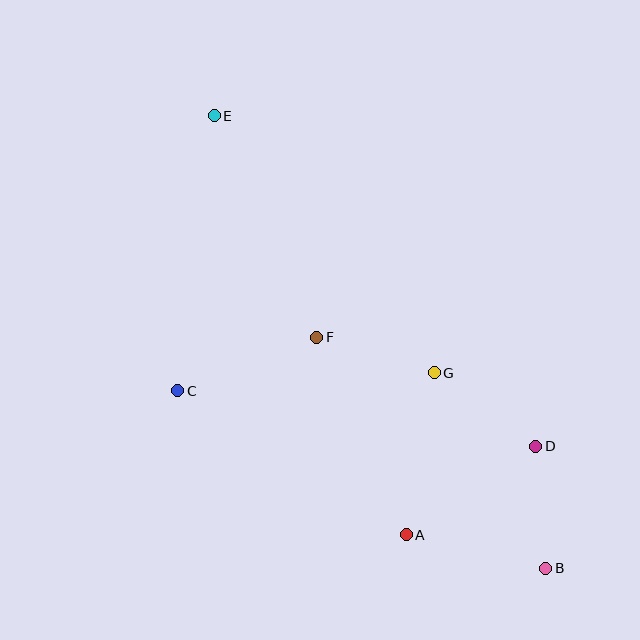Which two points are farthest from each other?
Points B and E are farthest from each other.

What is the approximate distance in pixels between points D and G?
The distance between D and G is approximately 125 pixels.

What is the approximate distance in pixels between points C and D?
The distance between C and D is approximately 362 pixels.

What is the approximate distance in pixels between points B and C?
The distance between B and C is approximately 409 pixels.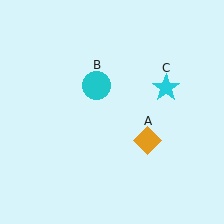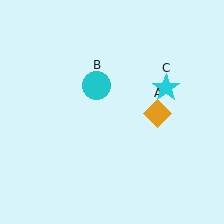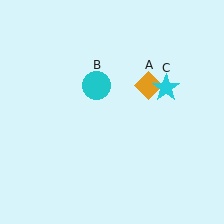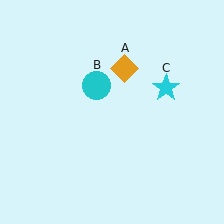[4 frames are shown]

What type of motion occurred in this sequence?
The orange diamond (object A) rotated counterclockwise around the center of the scene.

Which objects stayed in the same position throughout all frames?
Cyan circle (object B) and cyan star (object C) remained stationary.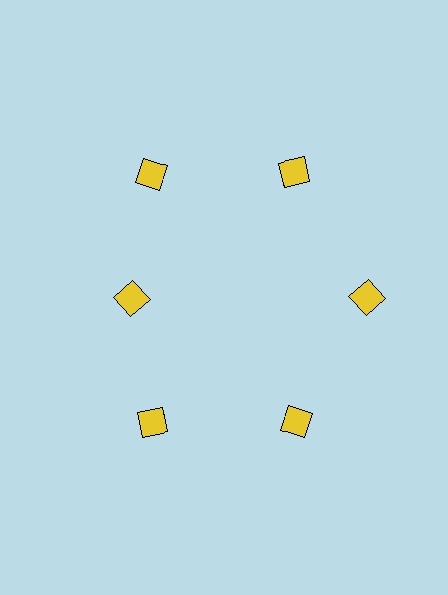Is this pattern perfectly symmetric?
No. The 6 yellow diamonds are arranged in a ring, but one element near the 9 o'clock position is pulled inward toward the center, breaking the 6-fold rotational symmetry.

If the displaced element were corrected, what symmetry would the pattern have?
It would have 6-fold rotational symmetry — the pattern would map onto itself every 60 degrees.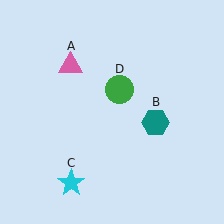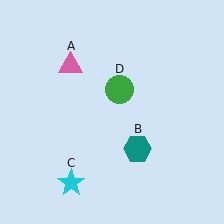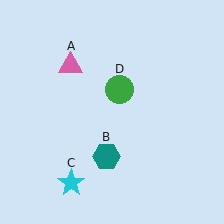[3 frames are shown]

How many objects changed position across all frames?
1 object changed position: teal hexagon (object B).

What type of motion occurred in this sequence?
The teal hexagon (object B) rotated clockwise around the center of the scene.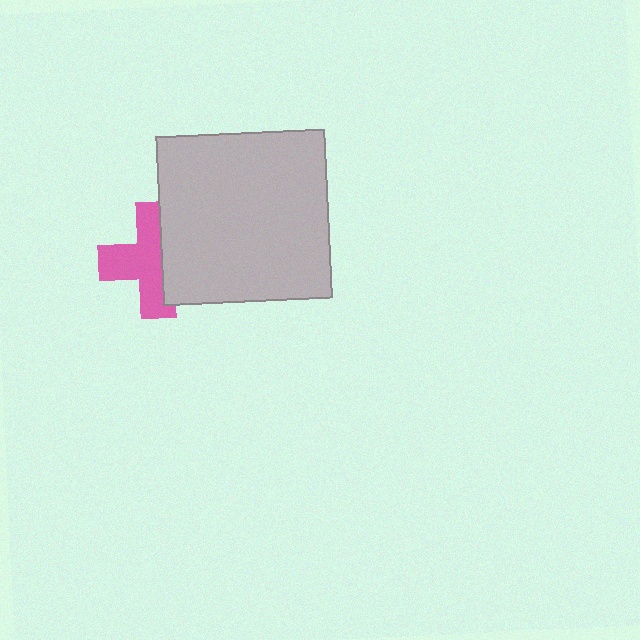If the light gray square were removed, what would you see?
You would see the complete pink cross.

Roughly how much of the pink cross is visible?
About half of it is visible (roughly 59%).